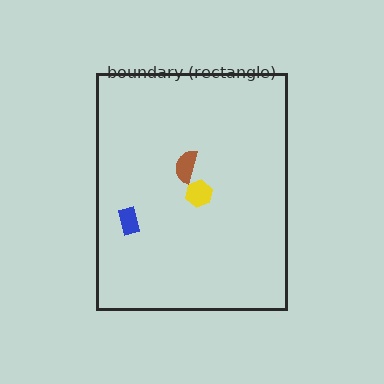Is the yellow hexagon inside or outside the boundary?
Inside.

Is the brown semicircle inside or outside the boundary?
Inside.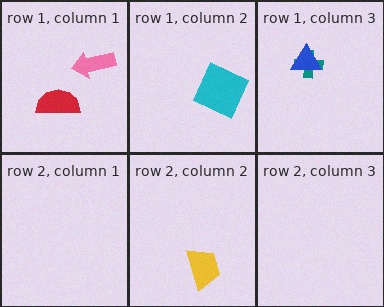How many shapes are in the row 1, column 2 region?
1.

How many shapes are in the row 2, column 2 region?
1.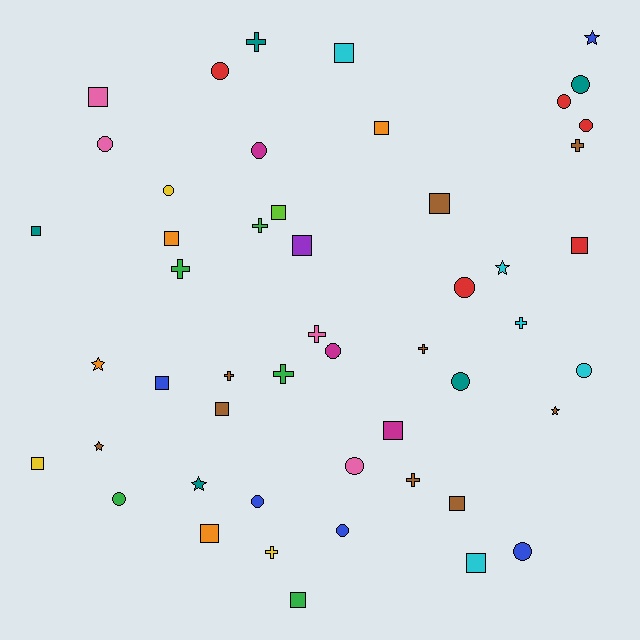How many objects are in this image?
There are 50 objects.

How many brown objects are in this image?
There are 9 brown objects.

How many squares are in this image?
There are 17 squares.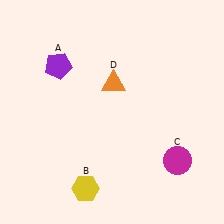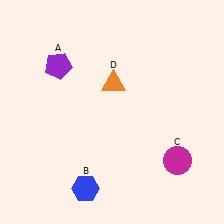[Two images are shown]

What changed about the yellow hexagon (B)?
In Image 1, B is yellow. In Image 2, it changed to blue.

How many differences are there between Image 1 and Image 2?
There is 1 difference between the two images.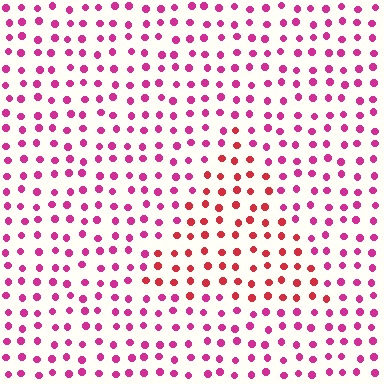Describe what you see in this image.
The image is filled with small magenta elements in a uniform arrangement. A triangle-shaped region is visible where the elements are tinted to a slightly different hue, forming a subtle color boundary.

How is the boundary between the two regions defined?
The boundary is defined purely by a slight shift in hue (about 32 degrees). Spacing, size, and orientation are identical on both sides.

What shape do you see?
I see a triangle.